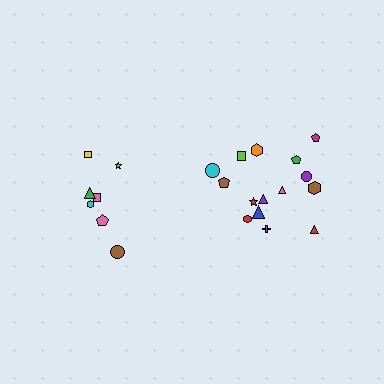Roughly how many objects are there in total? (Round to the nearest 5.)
Roughly 20 objects in total.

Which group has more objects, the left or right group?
The right group.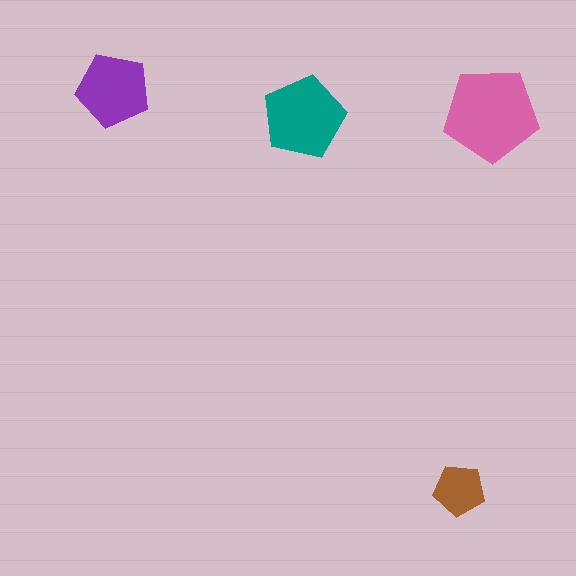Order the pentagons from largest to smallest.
the pink one, the teal one, the purple one, the brown one.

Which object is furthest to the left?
The purple pentagon is leftmost.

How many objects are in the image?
There are 4 objects in the image.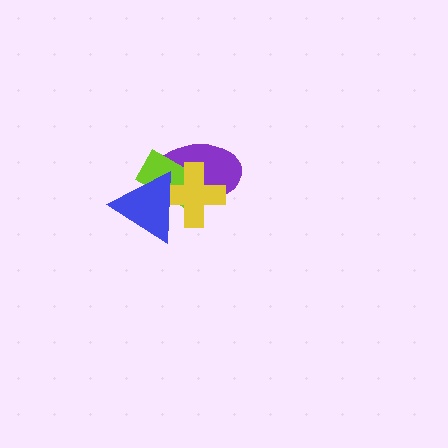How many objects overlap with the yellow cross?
3 objects overlap with the yellow cross.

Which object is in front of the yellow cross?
The blue triangle is in front of the yellow cross.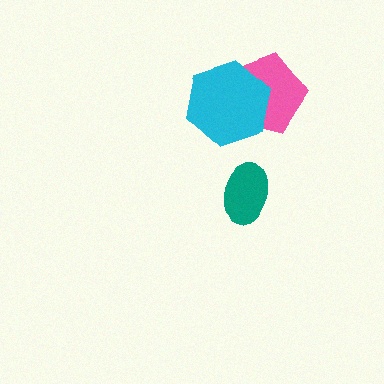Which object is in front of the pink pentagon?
The cyan hexagon is in front of the pink pentagon.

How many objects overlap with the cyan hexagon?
1 object overlaps with the cyan hexagon.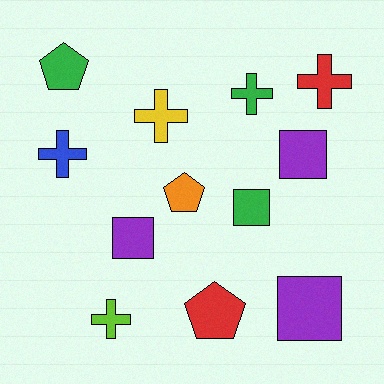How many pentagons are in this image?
There are 3 pentagons.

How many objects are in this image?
There are 12 objects.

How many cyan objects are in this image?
There are no cyan objects.